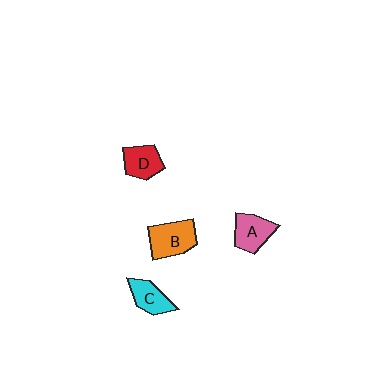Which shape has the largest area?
Shape B (orange).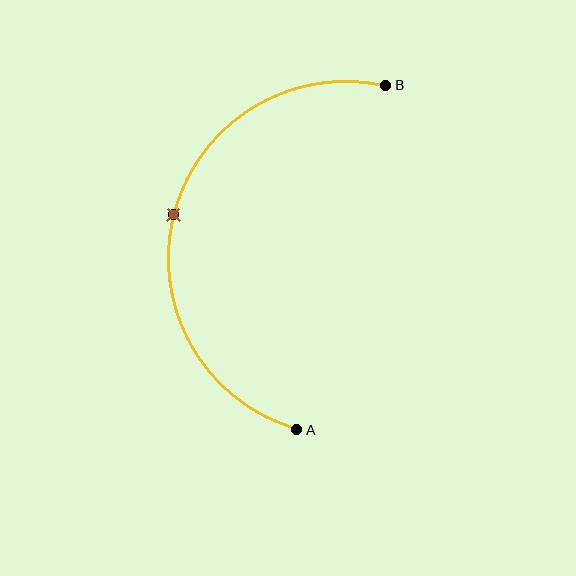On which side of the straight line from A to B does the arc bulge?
The arc bulges to the left of the straight line connecting A and B.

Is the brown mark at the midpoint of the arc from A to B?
Yes. The brown mark lies on the arc at equal arc-length from both A and B — it is the arc midpoint.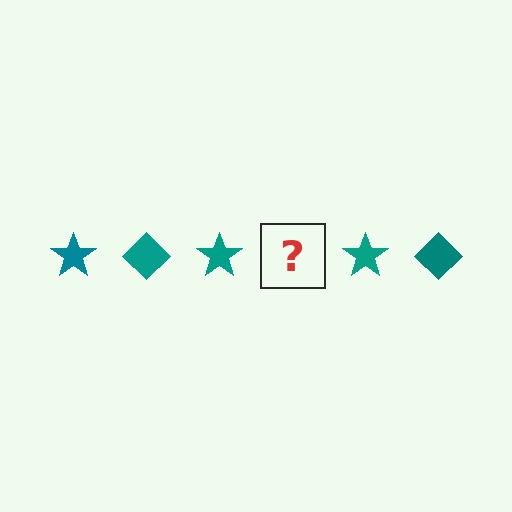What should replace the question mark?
The question mark should be replaced with a teal diamond.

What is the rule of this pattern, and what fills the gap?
The rule is that the pattern cycles through star, diamond shapes in teal. The gap should be filled with a teal diamond.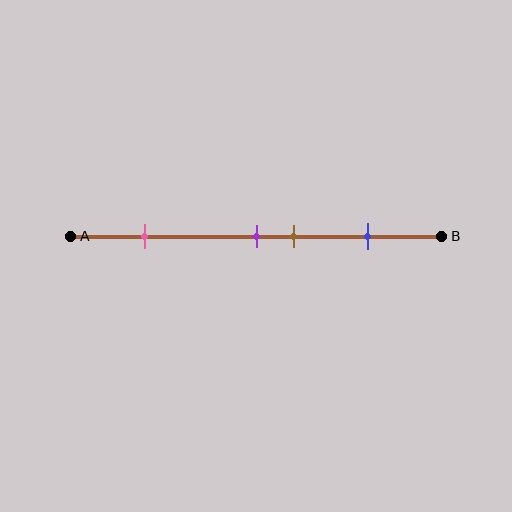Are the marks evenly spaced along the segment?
No, the marks are not evenly spaced.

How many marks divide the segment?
There are 4 marks dividing the segment.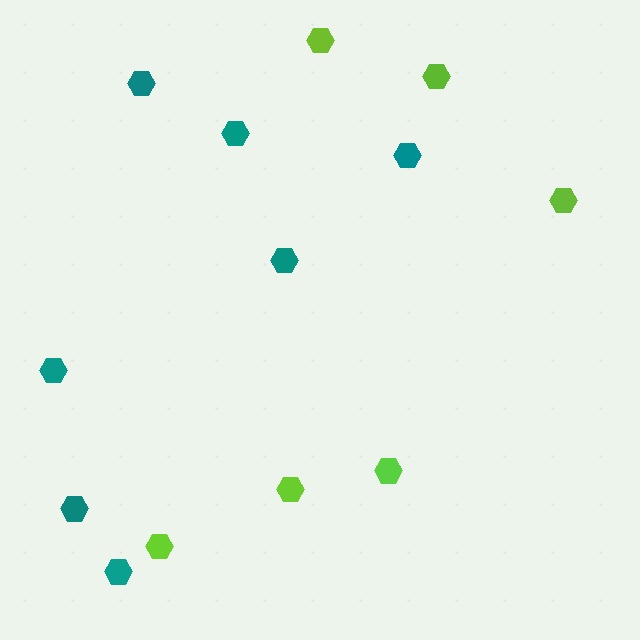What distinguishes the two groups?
There are 2 groups: one group of teal hexagons (7) and one group of lime hexagons (6).